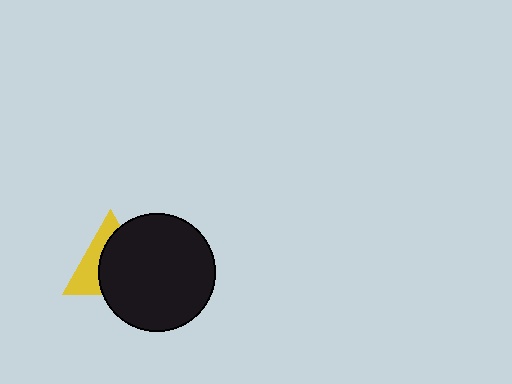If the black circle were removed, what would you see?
You would see the complete yellow triangle.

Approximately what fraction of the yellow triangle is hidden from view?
Roughly 61% of the yellow triangle is hidden behind the black circle.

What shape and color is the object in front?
The object in front is a black circle.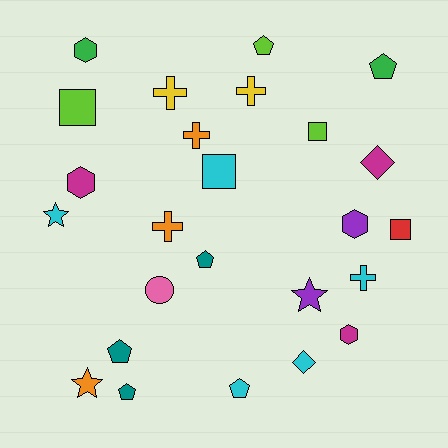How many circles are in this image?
There is 1 circle.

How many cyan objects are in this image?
There are 5 cyan objects.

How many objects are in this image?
There are 25 objects.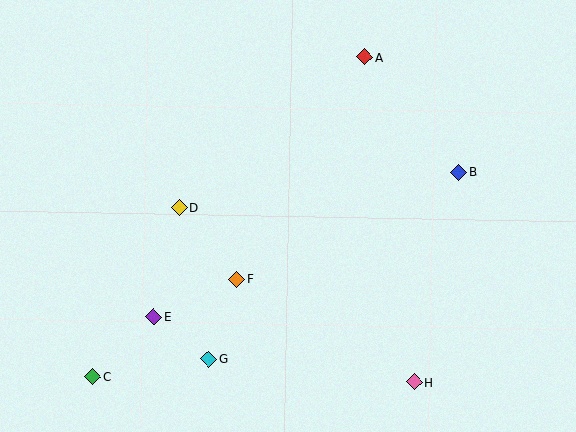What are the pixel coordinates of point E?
Point E is at (154, 317).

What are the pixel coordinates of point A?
Point A is at (365, 57).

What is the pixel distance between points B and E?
The distance between B and E is 337 pixels.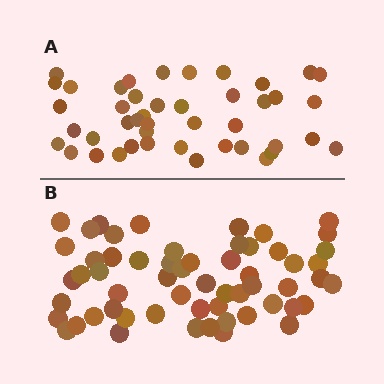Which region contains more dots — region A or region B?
Region B (the bottom region) has more dots.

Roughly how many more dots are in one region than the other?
Region B has approximately 15 more dots than region A.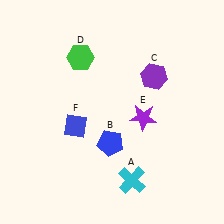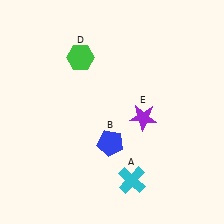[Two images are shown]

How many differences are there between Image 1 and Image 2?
There are 2 differences between the two images.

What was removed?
The purple hexagon (C), the blue diamond (F) were removed in Image 2.